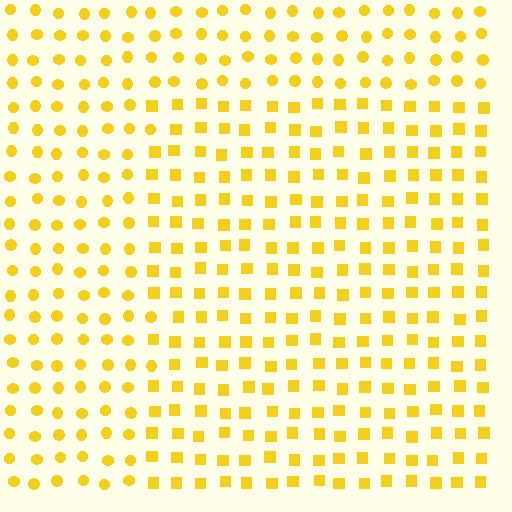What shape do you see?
I see a rectangle.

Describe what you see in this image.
The image is filled with small yellow elements arranged in a uniform grid. A rectangle-shaped region contains squares, while the surrounding area contains circles. The boundary is defined purely by the change in element shape.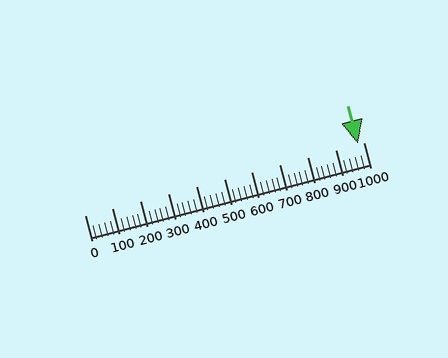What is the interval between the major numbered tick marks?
The major tick marks are spaced 100 units apart.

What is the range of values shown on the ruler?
The ruler shows values from 0 to 1000.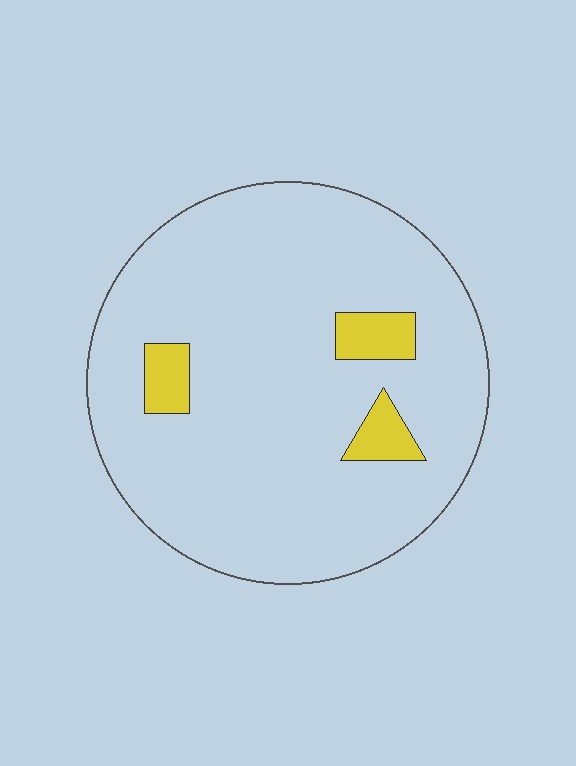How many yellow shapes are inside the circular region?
3.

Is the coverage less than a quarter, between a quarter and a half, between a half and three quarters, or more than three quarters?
Less than a quarter.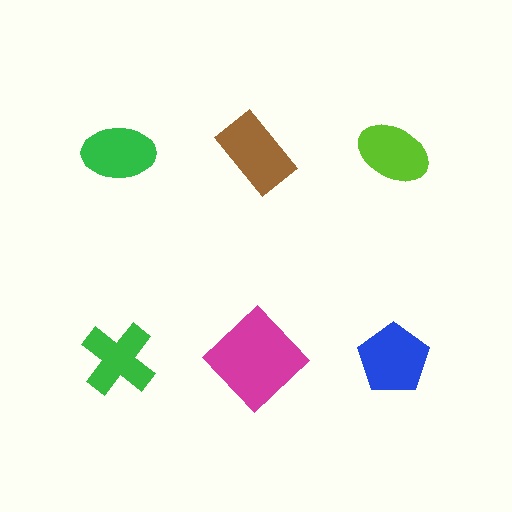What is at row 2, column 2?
A magenta diamond.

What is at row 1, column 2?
A brown rectangle.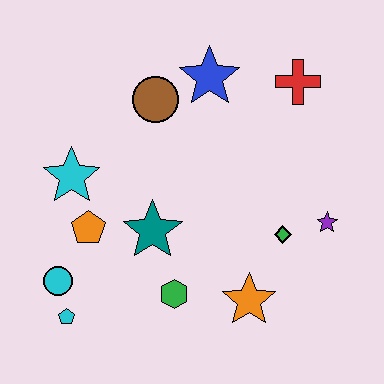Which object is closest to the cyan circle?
The cyan pentagon is closest to the cyan circle.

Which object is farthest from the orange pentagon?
The red cross is farthest from the orange pentagon.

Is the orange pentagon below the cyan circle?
No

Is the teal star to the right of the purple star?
No